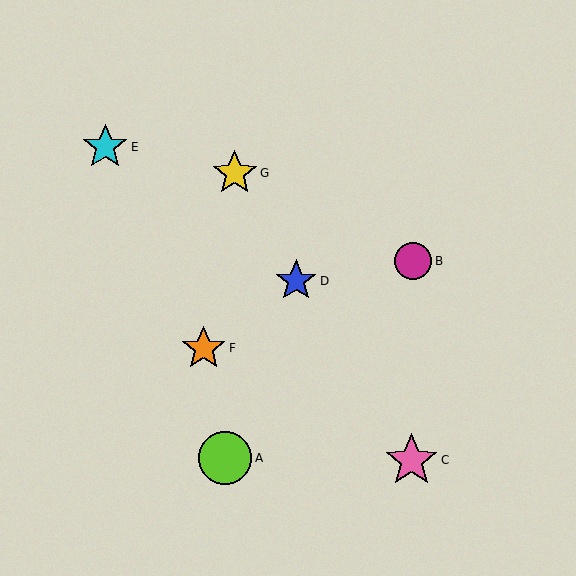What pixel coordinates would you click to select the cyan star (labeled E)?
Click at (105, 147) to select the cyan star E.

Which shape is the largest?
The pink star (labeled C) is the largest.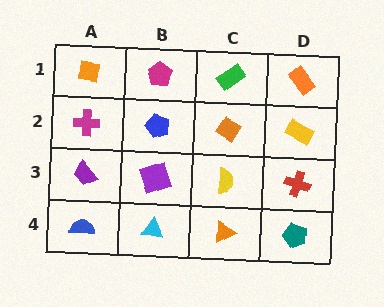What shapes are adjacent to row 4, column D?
A red cross (row 3, column D), an orange triangle (row 4, column C).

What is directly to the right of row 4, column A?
A cyan triangle.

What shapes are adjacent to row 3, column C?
An orange diamond (row 2, column C), an orange triangle (row 4, column C), a purple square (row 3, column B), a red cross (row 3, column D).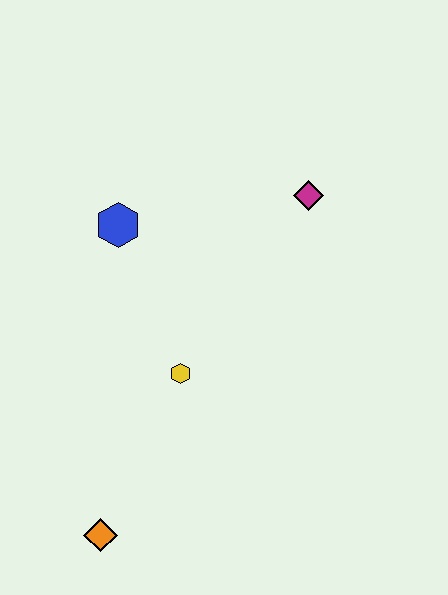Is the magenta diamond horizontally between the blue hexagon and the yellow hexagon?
No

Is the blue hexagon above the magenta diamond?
No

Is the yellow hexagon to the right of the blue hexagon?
Yes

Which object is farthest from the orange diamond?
The magenta diamond is farthest from the orange diamond.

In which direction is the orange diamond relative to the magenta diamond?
The orange diamond is below the magenta diamond.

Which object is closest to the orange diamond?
The yellow hexagon is closest to the orange diamond.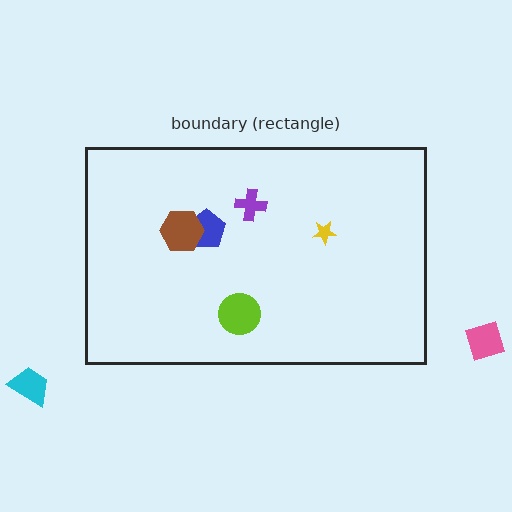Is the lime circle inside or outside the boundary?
Inside.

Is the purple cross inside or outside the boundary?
Inside.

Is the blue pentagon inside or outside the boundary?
Inside.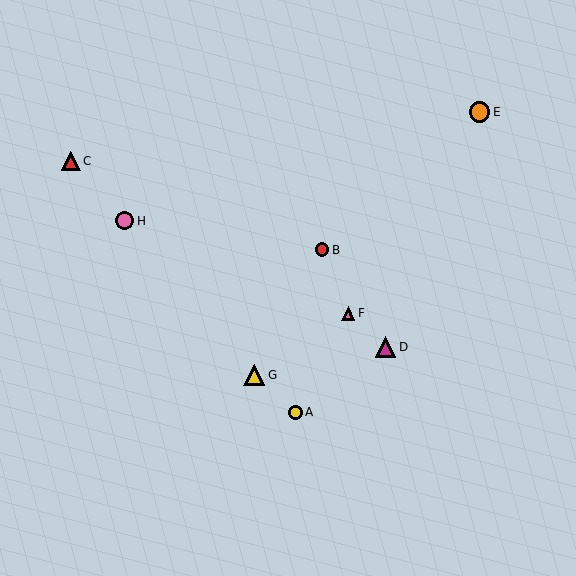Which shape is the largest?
The yellow triangle (labeled G) is the largest.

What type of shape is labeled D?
Shape D is a magenta triangle.